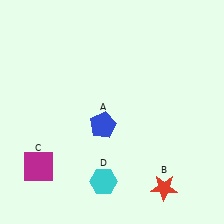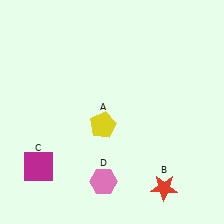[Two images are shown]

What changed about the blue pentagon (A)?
In Image 1, A is blue. In Image 2, it changed to yellow.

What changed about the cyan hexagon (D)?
In Image 1, D is cyan. In Image 2, it changed to pink.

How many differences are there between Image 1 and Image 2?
There are 2 differences between the two images.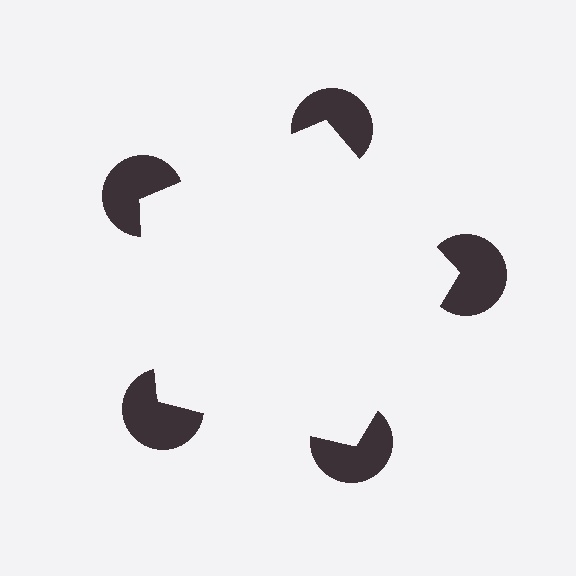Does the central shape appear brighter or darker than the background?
It typically appears slightly brighter than the background, even though no actual brightness change is drawn.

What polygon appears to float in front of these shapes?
An illusory pentagon — its edges are inferred from the aligned wedge cuts in the pac-man discs, not physically drawn.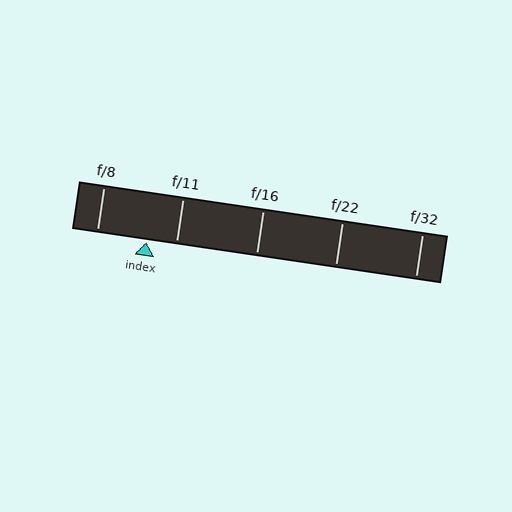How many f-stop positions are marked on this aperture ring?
There are 5 f-stop positions marked.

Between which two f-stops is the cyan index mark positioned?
The index mark is between f/8 and f/11.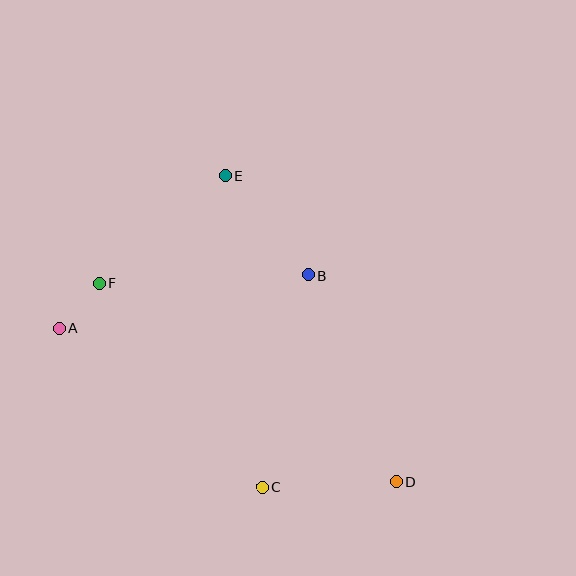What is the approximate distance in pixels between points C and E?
The distance between C and E is approximately 314 pixels.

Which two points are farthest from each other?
Points A and D are farthest from each other.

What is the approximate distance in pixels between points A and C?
The distance between A and C is approximately 257 pixels.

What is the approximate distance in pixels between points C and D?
The distance between C and D is approximately 134 pixels.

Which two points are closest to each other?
Points A and F are closest to each other.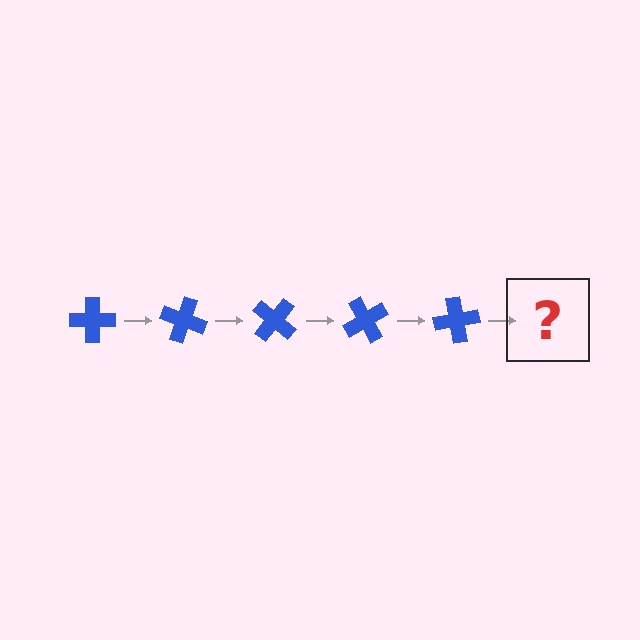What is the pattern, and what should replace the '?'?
The pattern is that the cross rotates 20 degrees each step. The '?' should be a blue cross rotated 100 degrees.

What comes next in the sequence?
The next element should be a blue cross rotated 100 degrees.